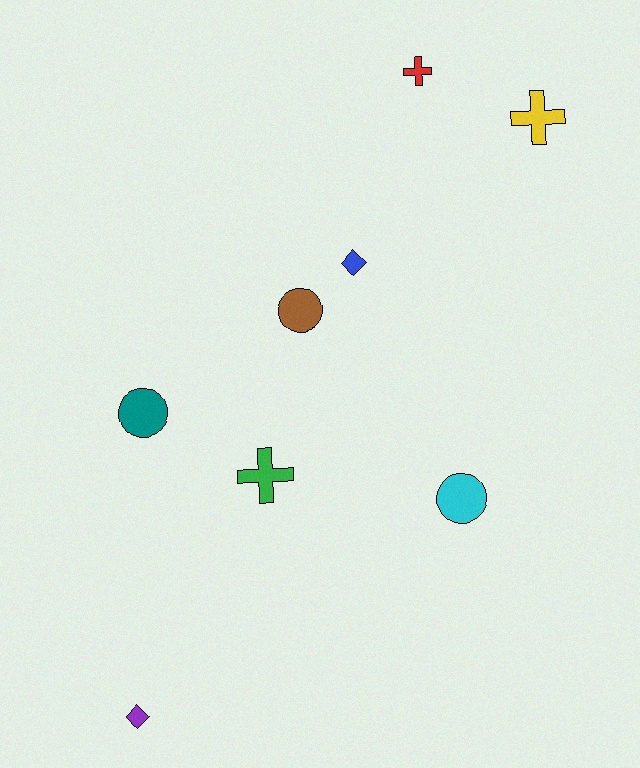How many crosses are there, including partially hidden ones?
There are 3 crosses.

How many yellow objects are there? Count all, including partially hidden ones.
There is 1 yellow object.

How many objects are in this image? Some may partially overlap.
There are 8 objects.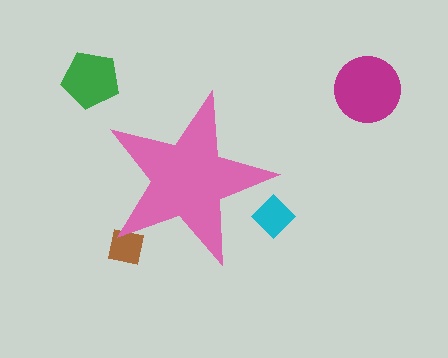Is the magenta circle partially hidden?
No, the magenta circle is fully visible.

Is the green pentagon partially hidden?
No, the green pentagon is fully visible.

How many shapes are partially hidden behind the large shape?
2 shapes are partially hidden.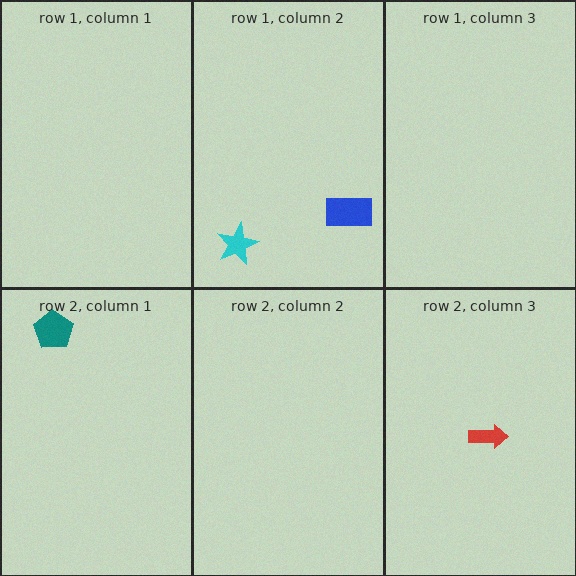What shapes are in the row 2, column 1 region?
The teal pentagon.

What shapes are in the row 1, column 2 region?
The cyan star, the blue rectangle.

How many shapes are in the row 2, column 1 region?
1.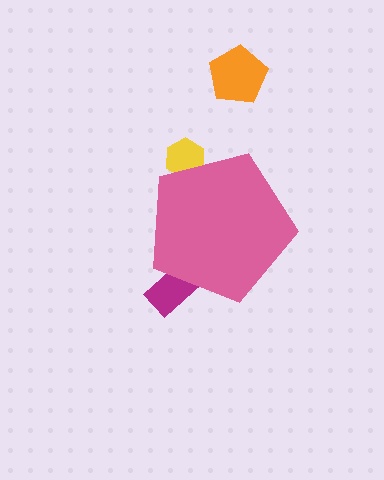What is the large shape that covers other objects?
A pink pentagon.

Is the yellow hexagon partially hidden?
Yes, the yellow hexagon is partially hidden behind the pink pentagon.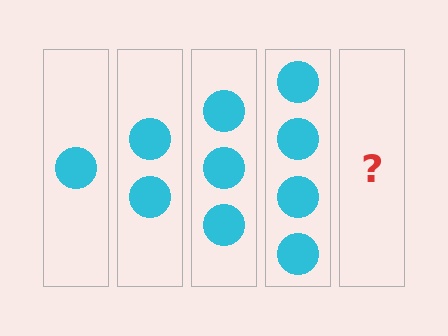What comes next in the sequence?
The next element should be 5 circles.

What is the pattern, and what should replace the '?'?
The pattern is that each step adds one more circle. The '?' should be 5 circles.